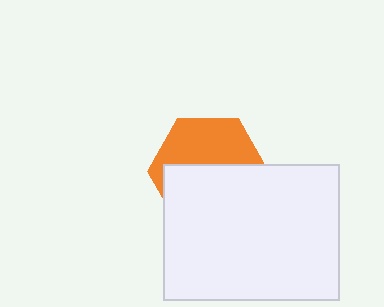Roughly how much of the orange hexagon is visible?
A small part of it is visible (roughly 45%).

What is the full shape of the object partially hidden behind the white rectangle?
The partially hidden object is an orange hexagon.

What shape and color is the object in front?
The object in front is a white rectangle.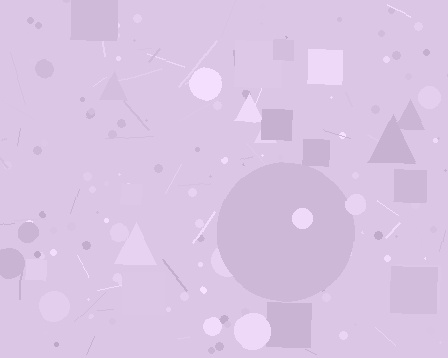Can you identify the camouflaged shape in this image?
The camouflaged shape is a circle.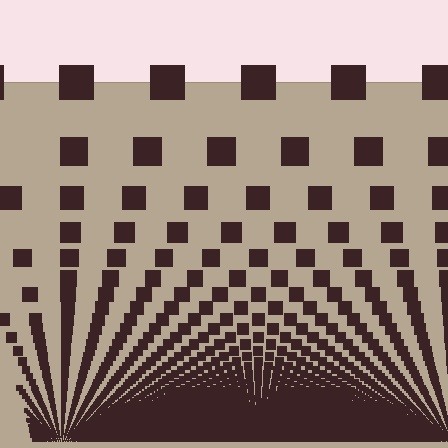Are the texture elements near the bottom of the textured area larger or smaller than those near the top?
Smaller. The gradient is inverted — elements near the bottom are smaller and denser.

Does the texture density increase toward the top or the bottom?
Density increases toward the bottom.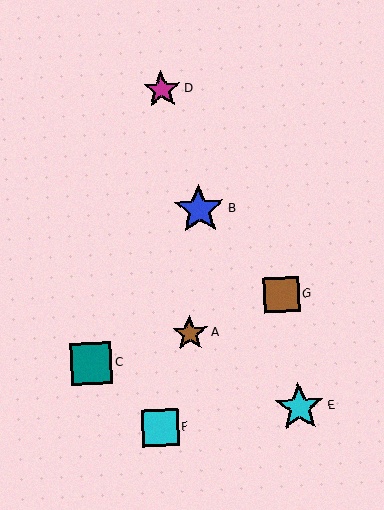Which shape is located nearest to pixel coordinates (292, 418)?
The cyan star (labeled E) at (299, 407) is nearest to that location.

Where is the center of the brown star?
The center of the brown star is at (190, 333).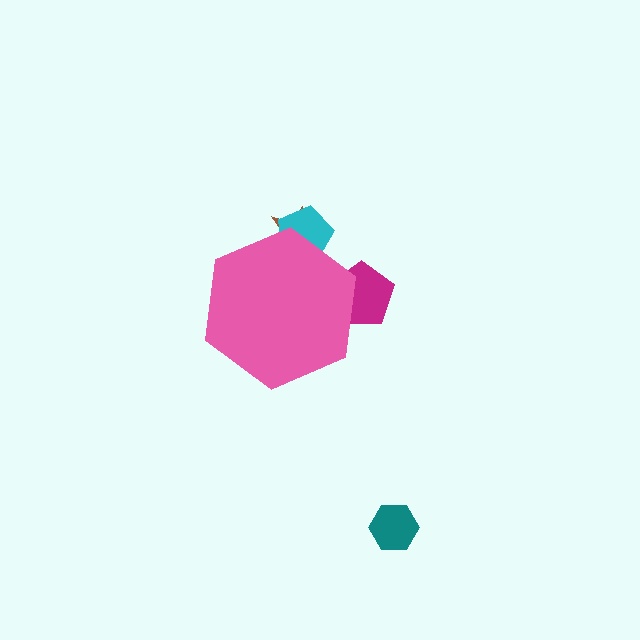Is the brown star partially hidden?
Yes, the brown star is partially hidden behind the pink hexagon.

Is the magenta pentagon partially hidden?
Yes, the magenta pentagon is partially hidden behind the pink hexagon.